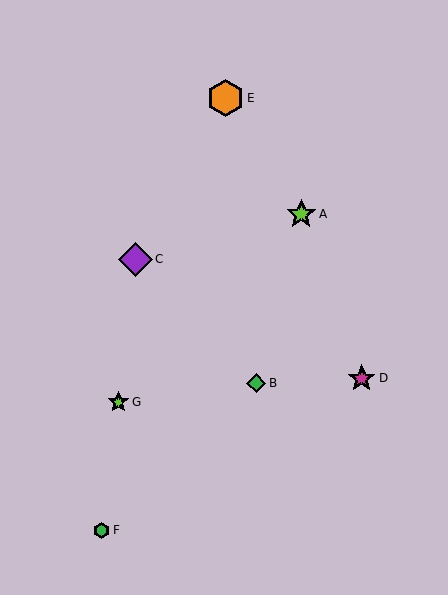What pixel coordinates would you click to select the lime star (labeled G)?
Click at (118, 402) to select the lime star G.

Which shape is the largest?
The orange hexagon (labeled E) is the largest.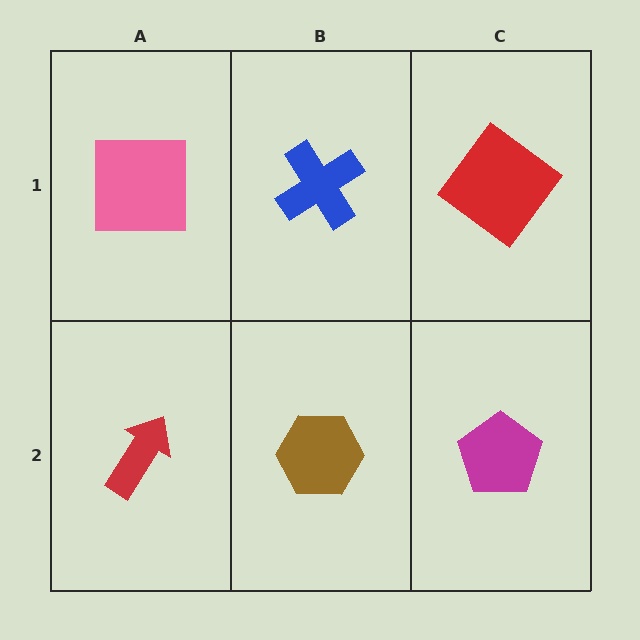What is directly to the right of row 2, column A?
A brown hexagon.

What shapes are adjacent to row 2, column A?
A pink square (row 1, column A), a brown hexagon (row 2, column B).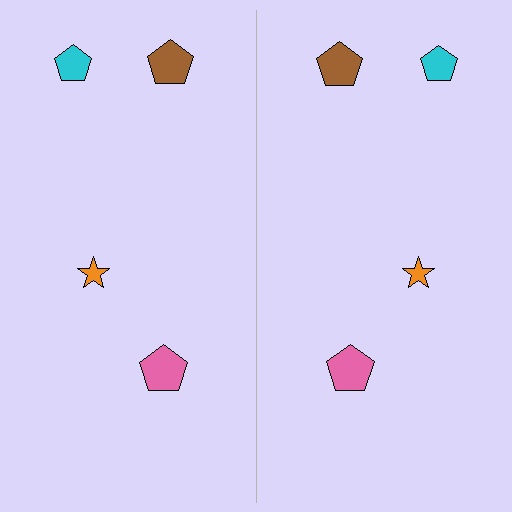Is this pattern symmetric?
Yes, this pattern has bilateral (reflection) symmetry.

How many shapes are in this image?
There are 8 shapes in this image.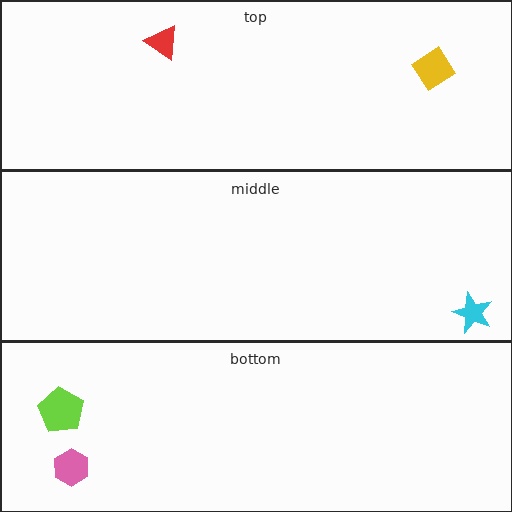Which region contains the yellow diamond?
The top region.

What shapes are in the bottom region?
The pink hexagon, the lime pentagon.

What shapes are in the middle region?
The cyan star.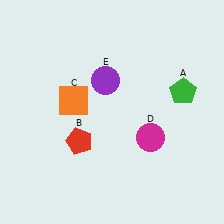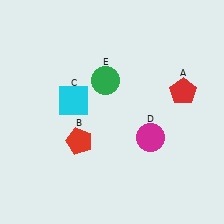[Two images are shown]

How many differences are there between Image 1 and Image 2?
There are 3 differences between the two images.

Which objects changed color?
A changed from green to red. C changed from orange to cyan. E changed from purple to green.